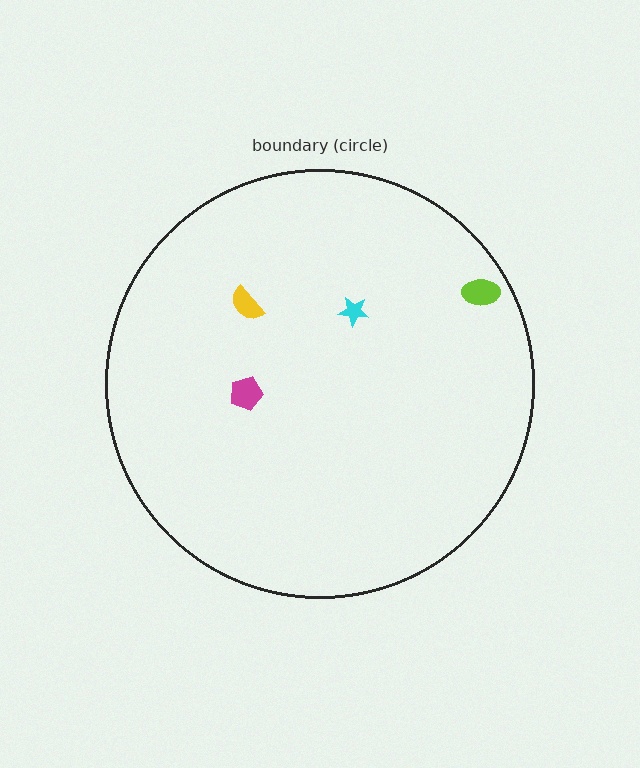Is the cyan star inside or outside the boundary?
Inside.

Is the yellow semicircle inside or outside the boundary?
Inside.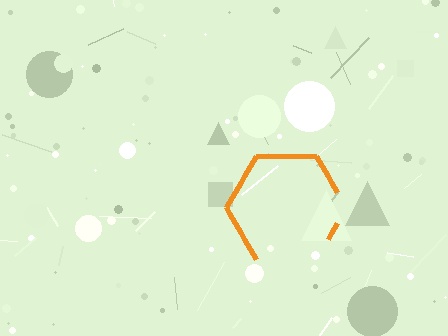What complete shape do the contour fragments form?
The contour fragments form a hexagon.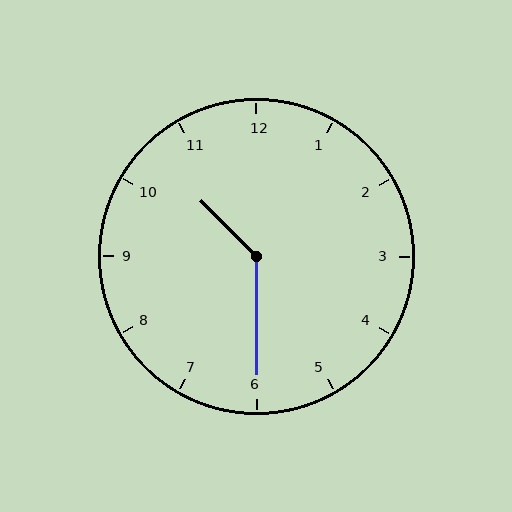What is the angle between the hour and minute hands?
Approximately 135 degrees.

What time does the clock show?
10:30.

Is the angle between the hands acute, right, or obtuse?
It is obtuse.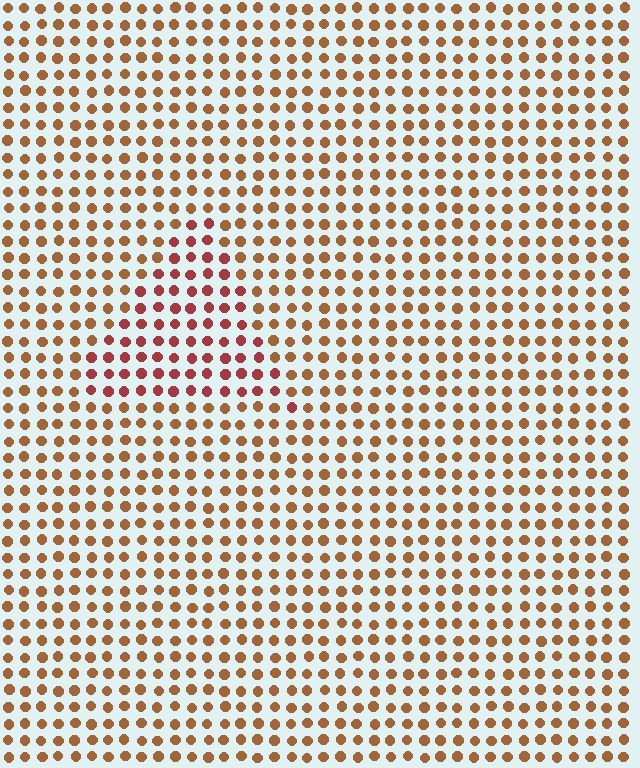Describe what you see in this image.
The image is filled with small brown elements in a uniform arrangement. A triangle-shaped region is visible where the elements are tinted to a slightly different hue, forming a subtle color boundary.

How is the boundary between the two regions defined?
The boundary is defined purely by a slight shift in hue (about 31 degrees). Spacing, size, and orientation are identical on both sides.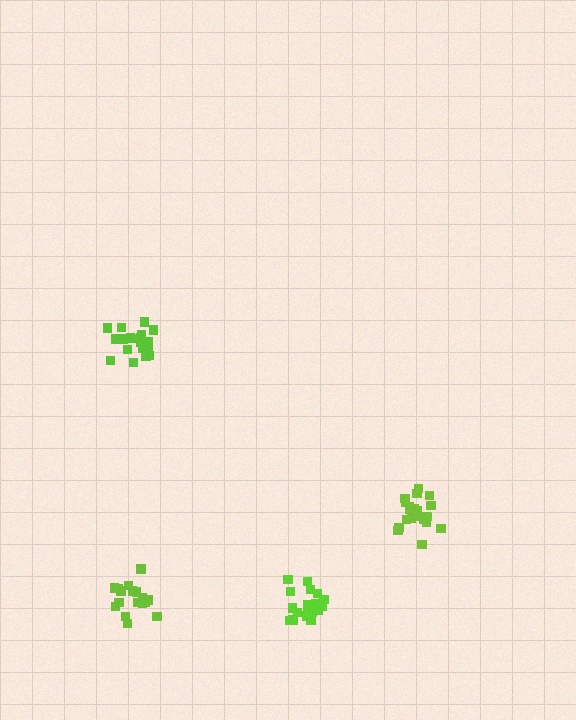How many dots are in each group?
Group 1: 20 dots, Group 2: 18 dots, Group 3: 18 dots, Group 4: 19 dots (75 total).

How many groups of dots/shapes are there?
There are 4 groups.